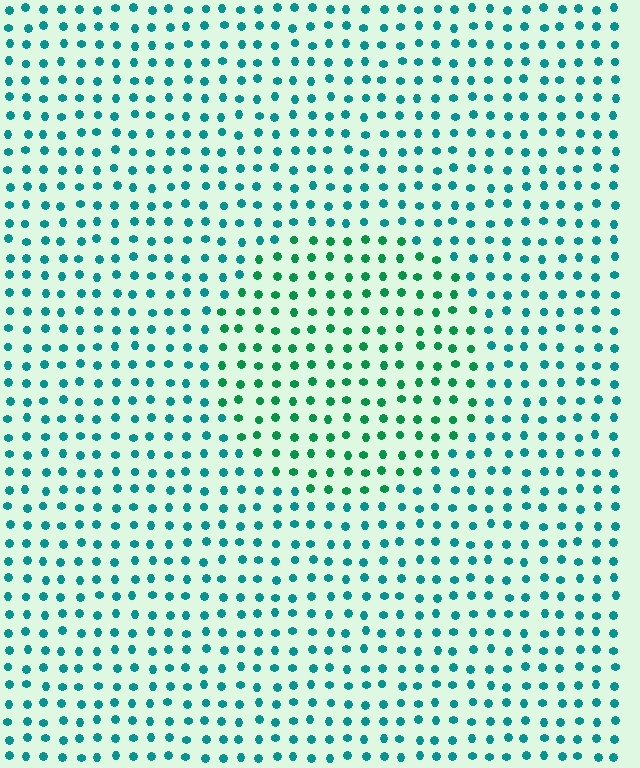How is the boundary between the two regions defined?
The boundary is defined purely by a slight shift in hue (about 32 degrees). Spacing, size, and orientation are identical on both sides.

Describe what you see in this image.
The image is filled with small teal elements in a uniform arrangement. A circle-shaped region is visible where the elements are tinted to a slightly different hue, forming a subtle color boundary.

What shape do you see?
I see a circle.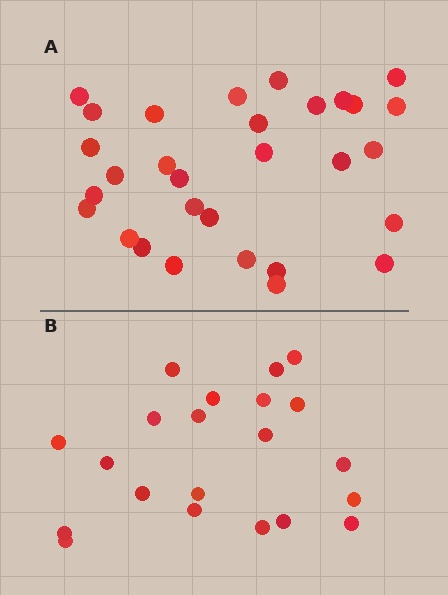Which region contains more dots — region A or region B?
Region A (the top region) has more dots.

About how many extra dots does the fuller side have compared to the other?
Region A has roughly 8 or so more dots than region B.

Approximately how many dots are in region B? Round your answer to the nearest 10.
About 20 dots. (The exact count is 21, which rounds to 20.)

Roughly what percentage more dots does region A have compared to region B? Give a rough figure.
About 45% more.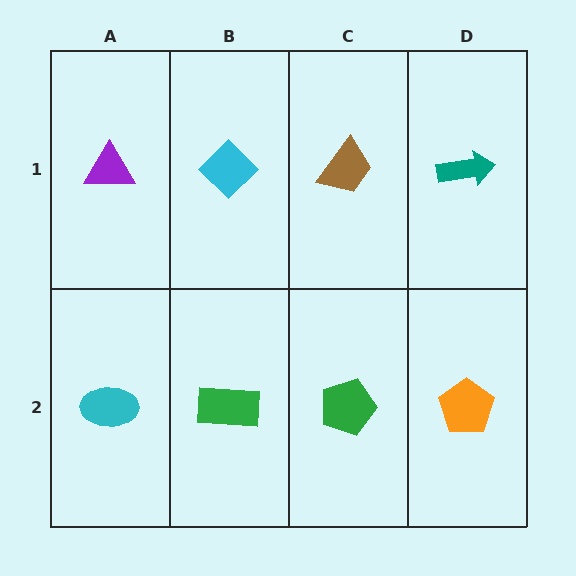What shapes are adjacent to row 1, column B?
A green rectangle (row 2, column B), a purple triangle (row 1, column A), a brown trapezoid (row 1, column C).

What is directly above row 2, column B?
A cyan diamond.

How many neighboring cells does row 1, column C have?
3.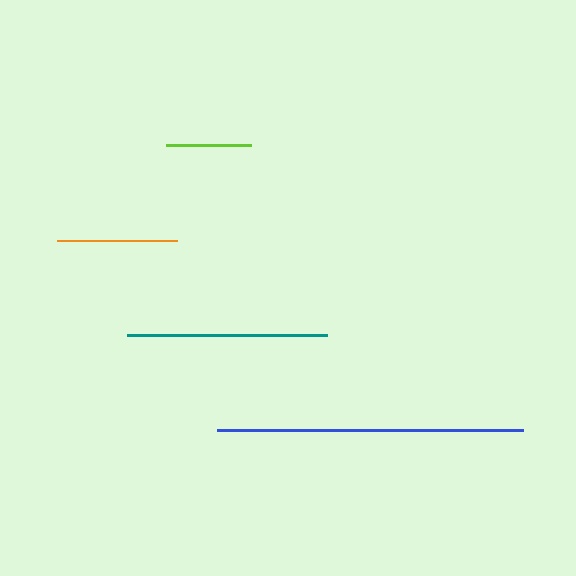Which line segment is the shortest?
The lime line is the shortest at approximately 85 pixels.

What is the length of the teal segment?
The teal segment is approximately 200 pixels long.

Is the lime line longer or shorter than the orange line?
The orange line is longer than the lime line.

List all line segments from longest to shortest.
From longest to shortest: blue, teal, orange, lime.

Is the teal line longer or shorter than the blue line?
The blue line is longer than the teal line.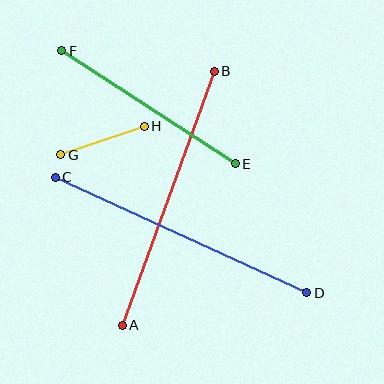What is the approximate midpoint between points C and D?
The midpoint is at approximately (181, 235) pixels.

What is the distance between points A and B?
The distance is approximately 270 pixels.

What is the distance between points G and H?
The distance is approximately 88 pixels.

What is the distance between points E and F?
The distance is approximately 207 pixels.